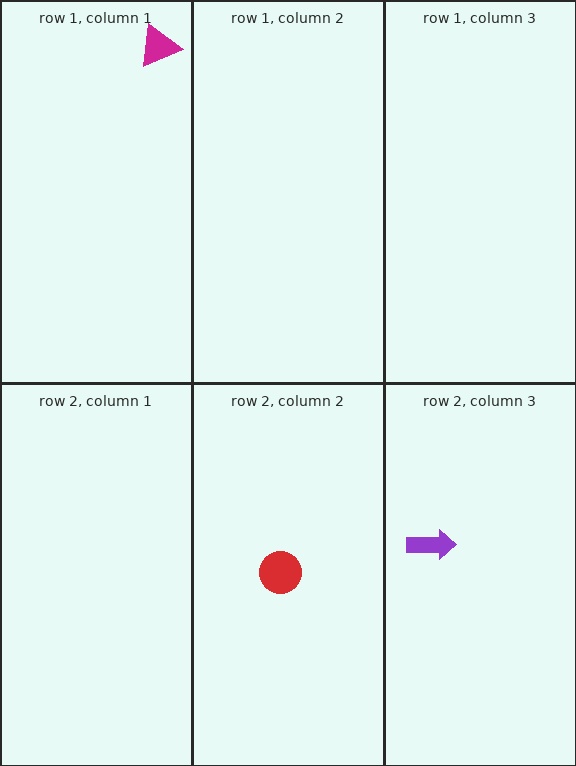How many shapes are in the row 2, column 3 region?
1.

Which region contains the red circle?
The row 2, column 2 region.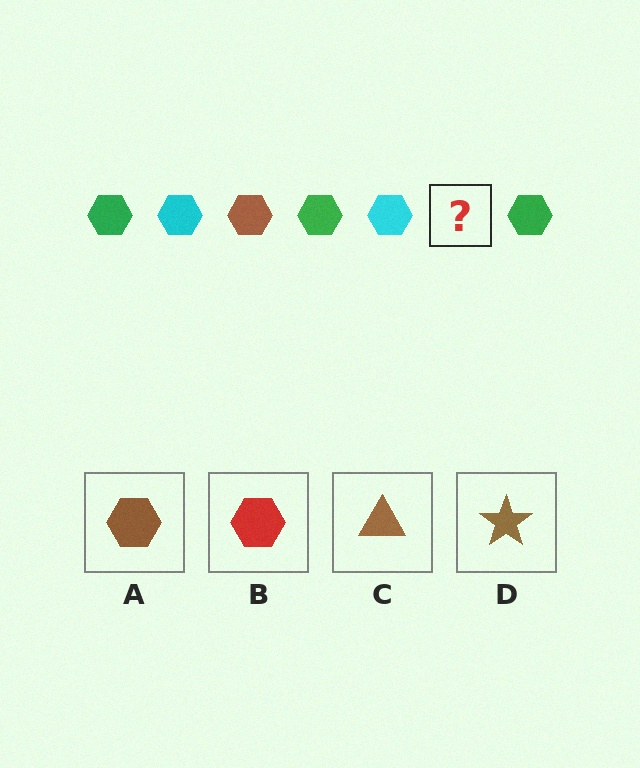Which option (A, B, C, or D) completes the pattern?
A.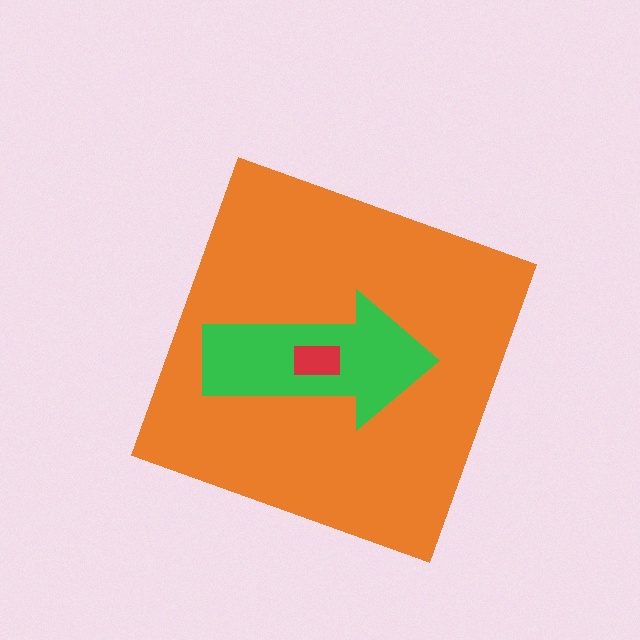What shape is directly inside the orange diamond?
The green arrow.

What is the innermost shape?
The red rectangle.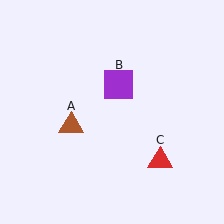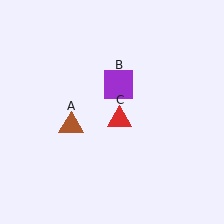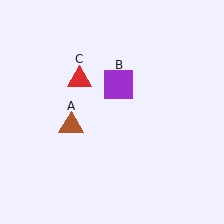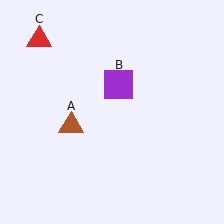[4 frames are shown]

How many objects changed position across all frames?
1 object changed position: red triangle (object C).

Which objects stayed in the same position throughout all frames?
Brown triangle (object A) and purple square (object B) remained stationary.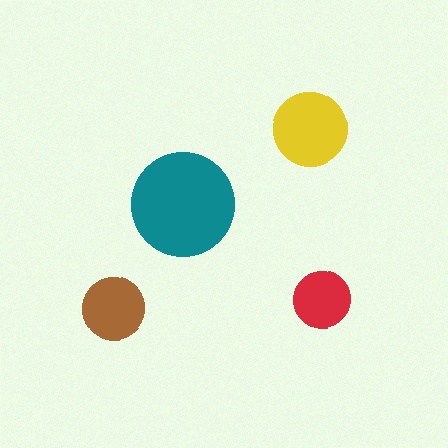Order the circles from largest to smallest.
the teal one, the yellow one, the brown one, the red one.